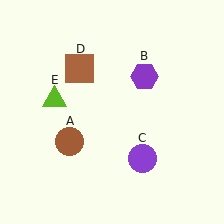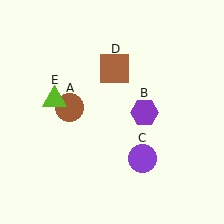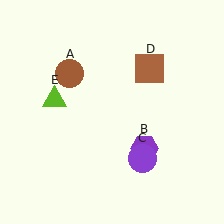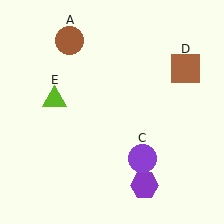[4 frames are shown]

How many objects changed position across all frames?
3 objects changed position: brown circle (object A), purple hexagon (object B), brown square (object D).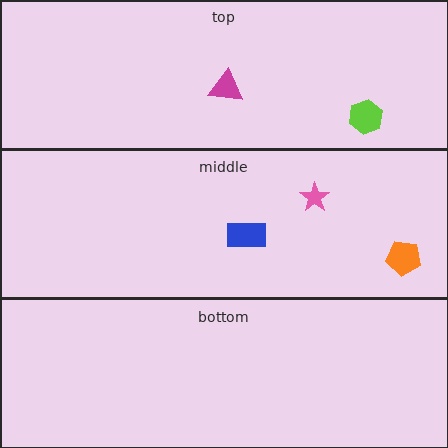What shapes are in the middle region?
The blue rectangle, the pink star, the orange pentagon.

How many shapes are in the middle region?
3.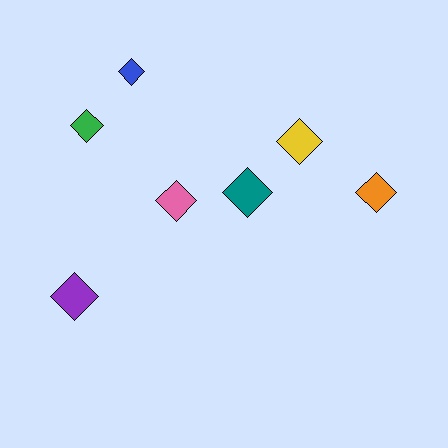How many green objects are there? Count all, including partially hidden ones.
There is 1 green object.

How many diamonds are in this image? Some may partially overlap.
There are 7 diamonds.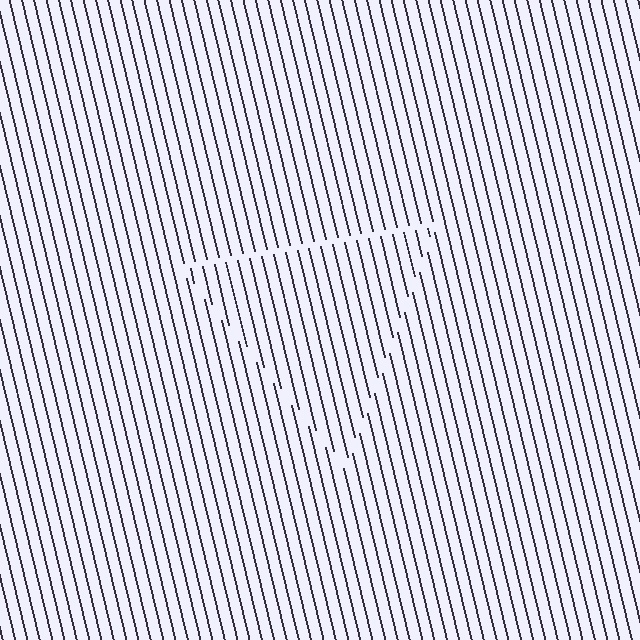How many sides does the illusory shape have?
3 sides — the line-ends trace a triangle.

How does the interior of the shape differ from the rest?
The interior of the shape contains the same grating, shifted by half a period — the contour is defined by the phase discontinuity where line-ends from the inner and outer gratings abut.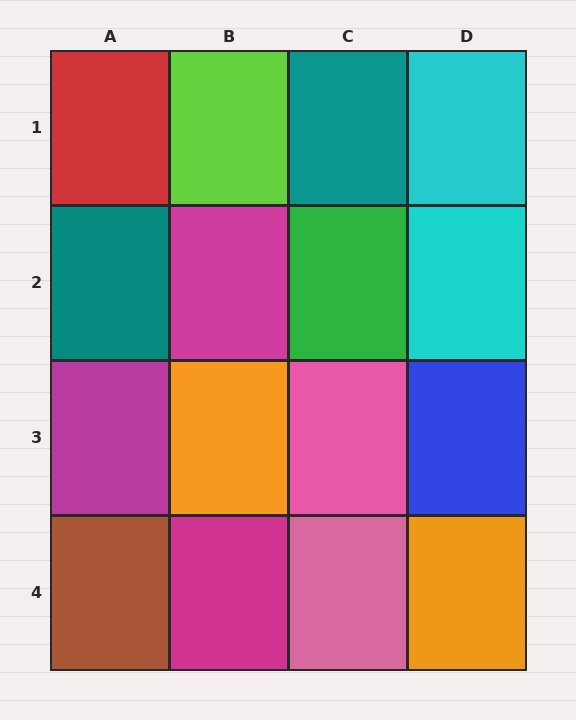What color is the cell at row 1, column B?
Lime.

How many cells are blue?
1 cell is blue.